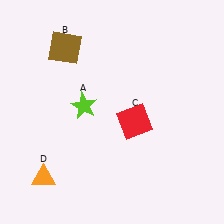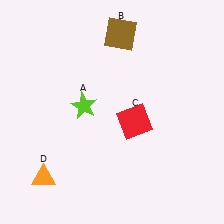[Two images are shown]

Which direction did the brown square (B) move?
The brown square (B) moved right.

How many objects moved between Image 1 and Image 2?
1 object moved between the two images.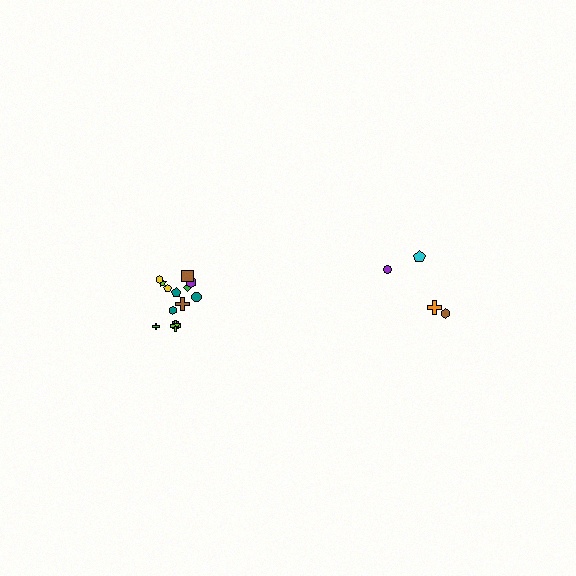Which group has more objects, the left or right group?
The left group.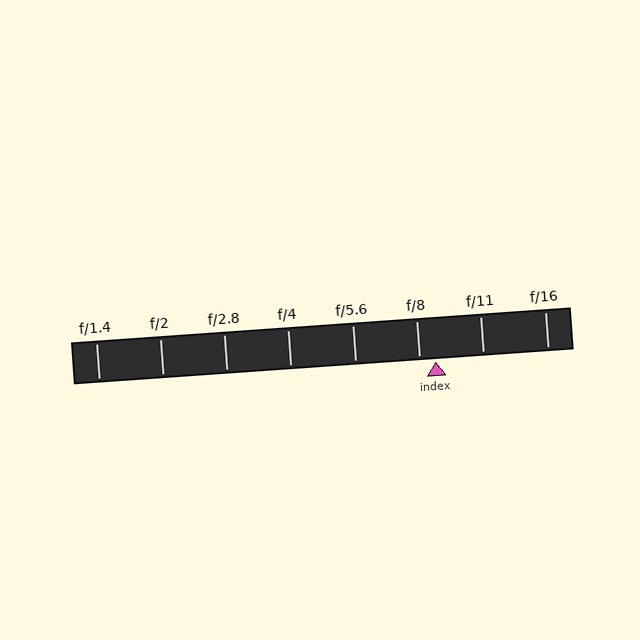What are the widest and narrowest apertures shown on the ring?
The widest aperture shown is f/1.4 and the narrowest is f/16.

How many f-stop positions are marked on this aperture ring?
There are 8 f-stop positions marked.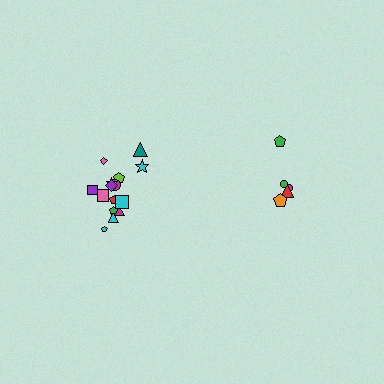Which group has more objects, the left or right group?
The left group.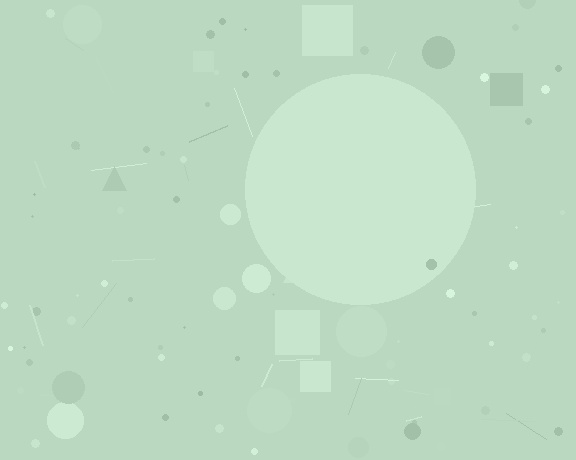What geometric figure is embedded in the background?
A circle is embedded in the background.